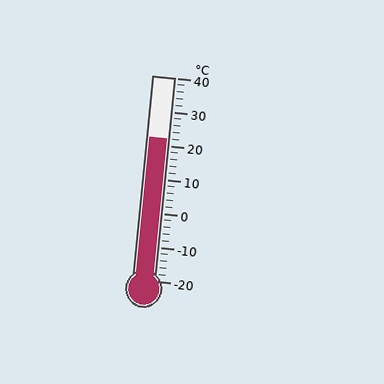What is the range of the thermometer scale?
The thermometer scale ranges from -20°C to 40°C.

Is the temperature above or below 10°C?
The temperature is above 10°C.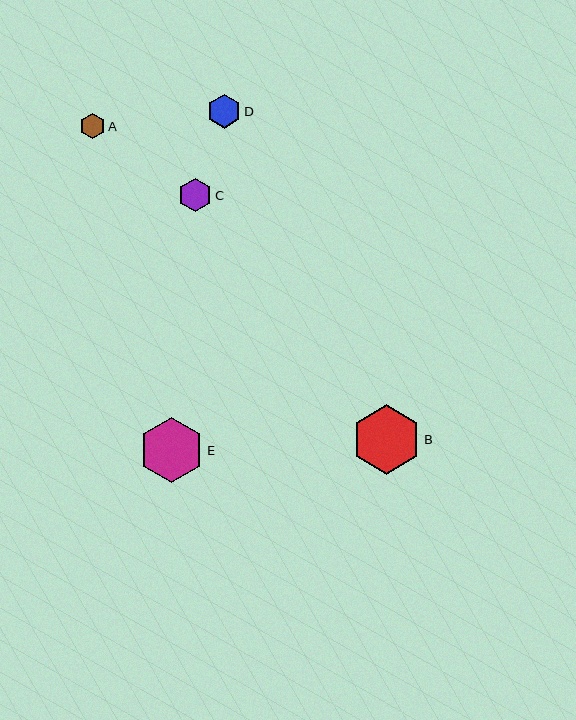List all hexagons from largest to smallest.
From largest to smallest: B, E, D, C, A.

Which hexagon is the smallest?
Hexagon A is the smallest with a size of approximately 25 pixels.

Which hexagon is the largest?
Hexagon B is the largest with a size of approximately 69 pixels.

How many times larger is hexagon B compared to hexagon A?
Hexagon B is approximately 2.7 times the size of hexagon A.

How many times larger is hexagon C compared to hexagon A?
Hexagon C is approximately 1.3 times the size of hexagon A.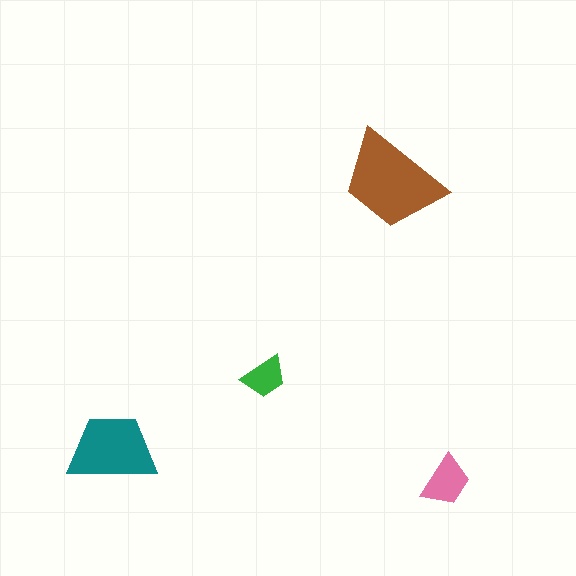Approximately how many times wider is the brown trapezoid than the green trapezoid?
About 2.5 times wider.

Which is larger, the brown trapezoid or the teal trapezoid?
The brown one.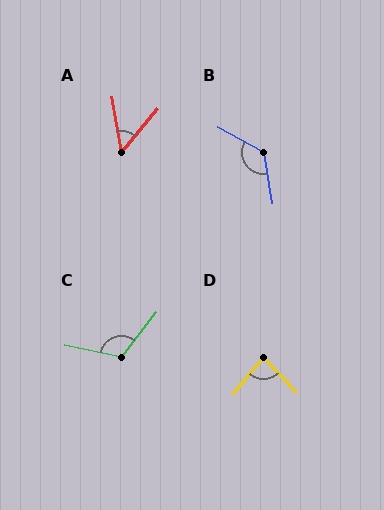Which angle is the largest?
B, at approximately 127 degrees.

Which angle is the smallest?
A, at approximately 49 degrees.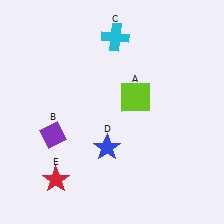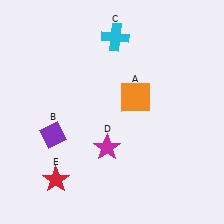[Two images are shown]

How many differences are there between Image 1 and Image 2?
There are 2 differences between the two images.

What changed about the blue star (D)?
In Image 1, D is blue. In Image 2, it changed to magenta.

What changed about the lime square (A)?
In Image 1, A is lime. In Image 2, it changed to orange.